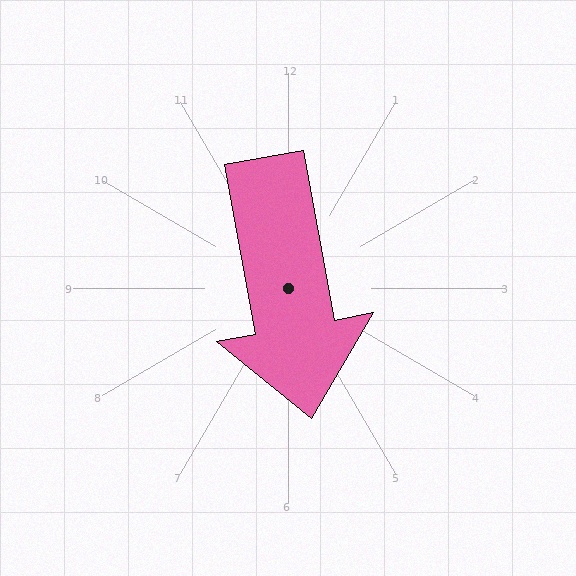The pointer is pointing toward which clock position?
Roughly 6 o'clock.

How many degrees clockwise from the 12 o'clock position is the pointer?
Approximately 170 degrees.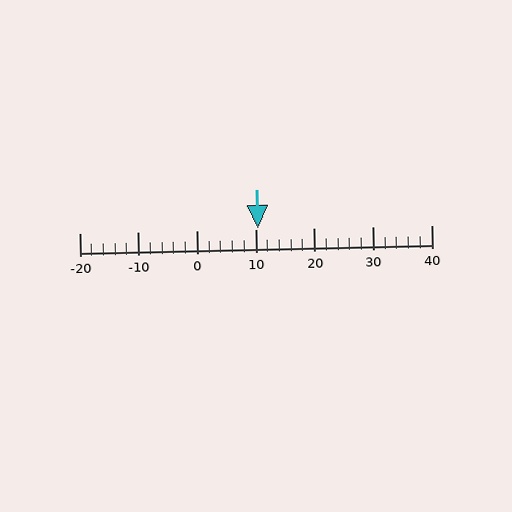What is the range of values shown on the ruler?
The ruler shows values from -20 to 40.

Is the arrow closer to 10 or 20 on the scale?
The arrow is closer to 10.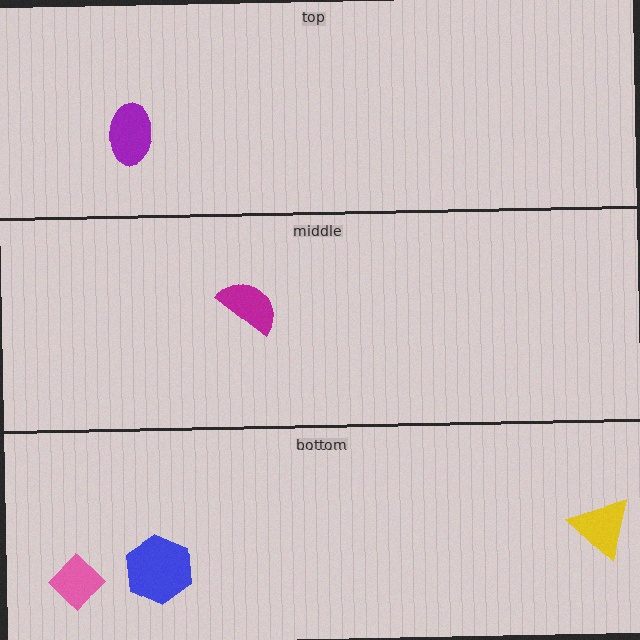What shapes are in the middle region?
The magenta semicircle.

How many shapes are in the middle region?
1.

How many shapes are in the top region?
1.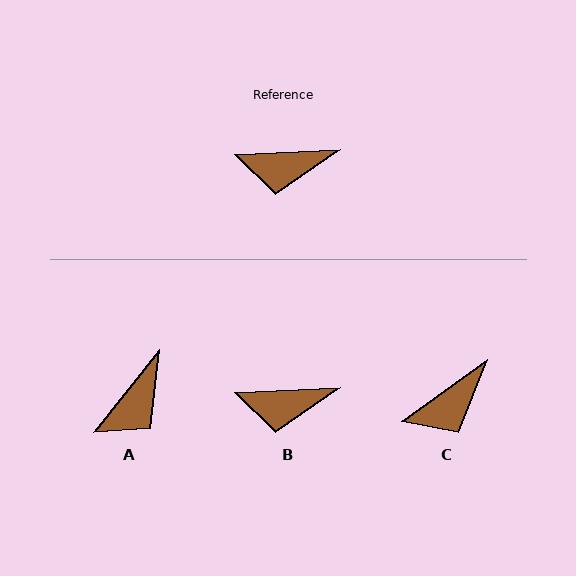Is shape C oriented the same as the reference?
No, it is off by about 33 degrees.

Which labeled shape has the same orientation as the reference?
B.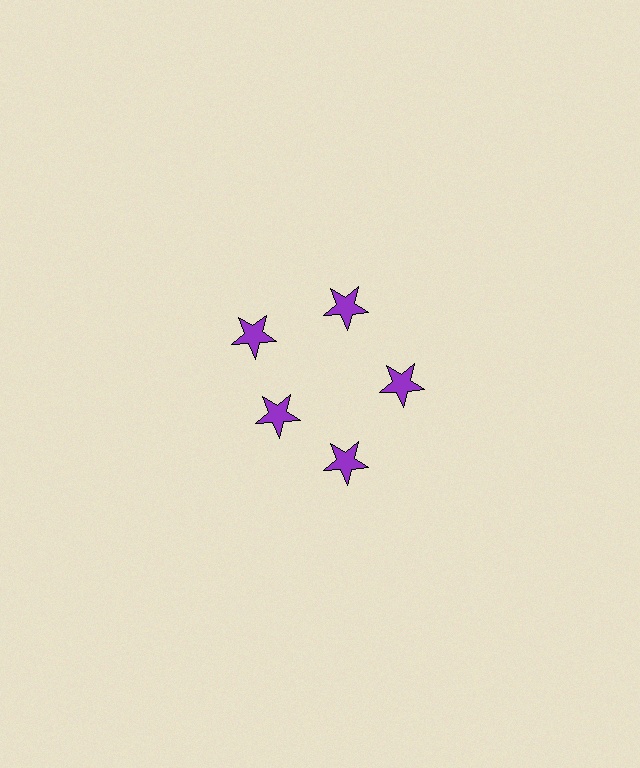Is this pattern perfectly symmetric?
No. The 5 purple stars are arranged in a ring, but one element near the 8 o'clock position is pulled inward toward the center, breaking the 5-fold rotational symmetry.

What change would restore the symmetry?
The symmetry would be restored by moving it outward, back onto the ring so that all 5 stars sit at equal angles and equal distance from the center.